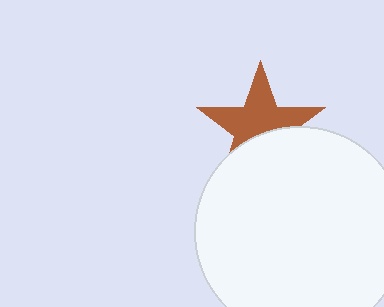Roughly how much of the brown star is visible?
About half of it is visible (roughly 61%).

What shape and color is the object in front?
The object in front is a white circle.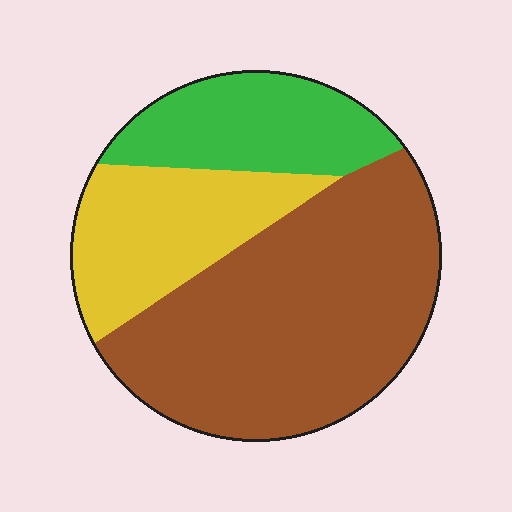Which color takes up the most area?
Brown, at roughly 55%.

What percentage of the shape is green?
Green takes up less than a quarter of the shape.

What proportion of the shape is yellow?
Yellow covers 23% of the shape.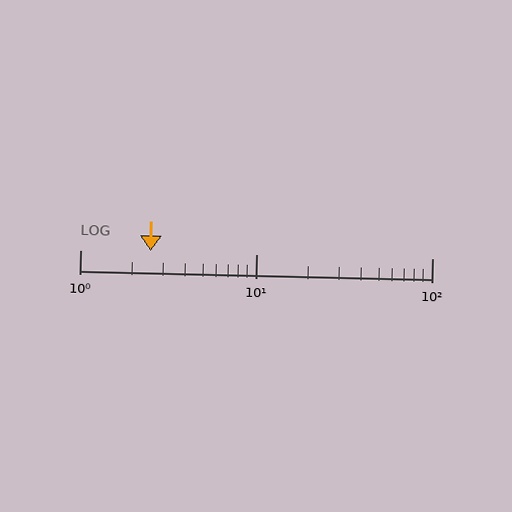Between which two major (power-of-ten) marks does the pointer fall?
The pointer is between 1 and 10.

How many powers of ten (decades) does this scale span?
The scale spans 2 decades, from 1 to 100.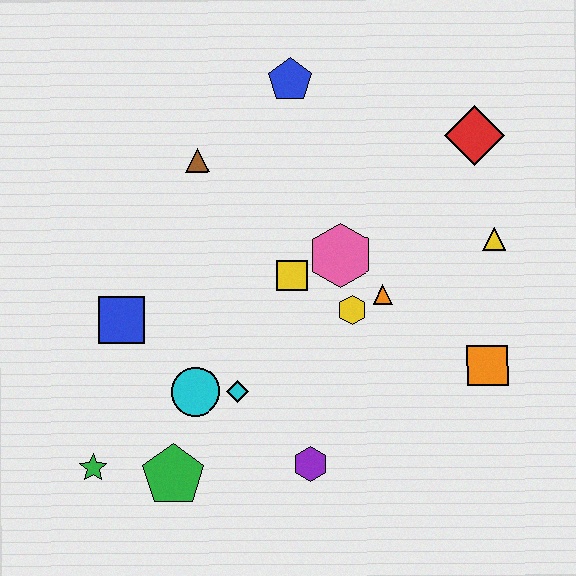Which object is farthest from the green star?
The red diamond is farthest from the green star.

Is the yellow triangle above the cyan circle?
Yes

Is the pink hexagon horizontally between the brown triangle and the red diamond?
Yes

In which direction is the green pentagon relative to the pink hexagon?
The green pentagon is below the pink hexagon.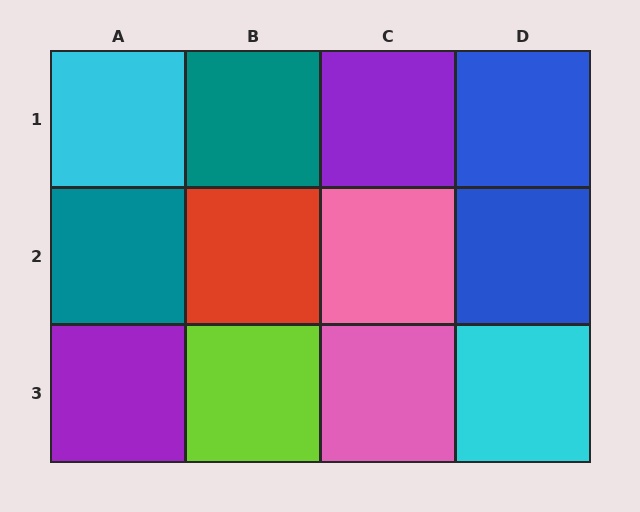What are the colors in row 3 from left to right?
Purple, lime, pink, cyan.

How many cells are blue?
2 cells are blue.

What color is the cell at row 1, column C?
Purple.